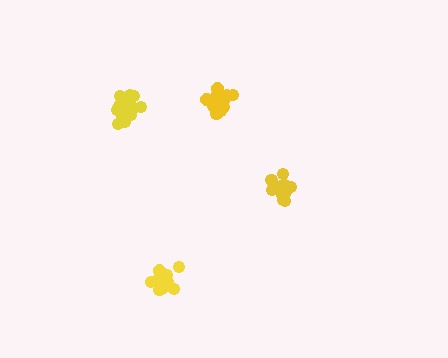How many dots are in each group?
Group 1: 15 dots, Group 2: 14 dots, Group 3: 15 dots, Group 4: 18 dots (62 total).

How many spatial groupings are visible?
There are 4 spatial groupings.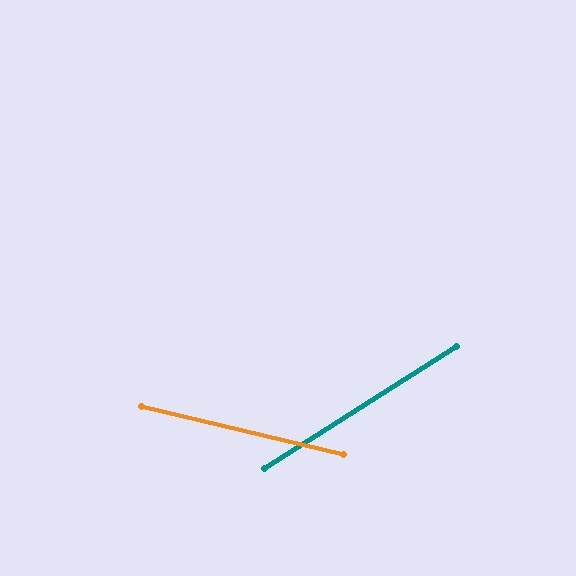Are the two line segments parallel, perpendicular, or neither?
Neither parallel nor perpendicular — they differ by about 46°.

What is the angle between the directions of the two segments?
Approximately 46 degrees.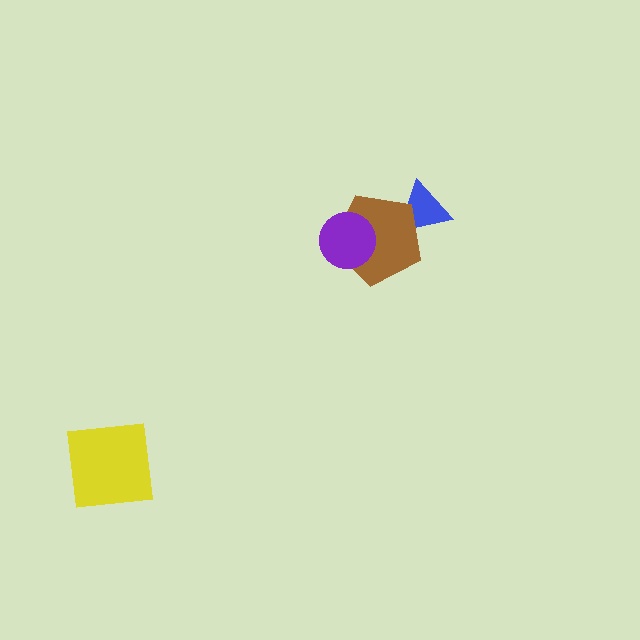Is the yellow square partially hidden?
No, no other shape covers it.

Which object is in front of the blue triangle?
The brown pentagon is in front of the blue triangle.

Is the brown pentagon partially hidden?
Yes, it is partially covered by another shape.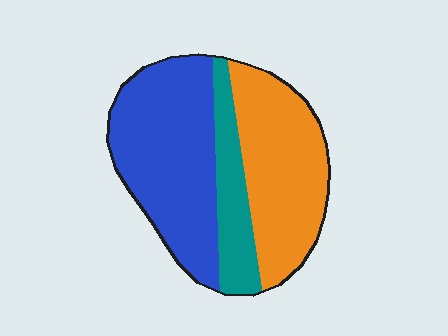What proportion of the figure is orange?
Orange takes up about three eighths (3/8) of the figure.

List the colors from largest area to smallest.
From largest to smallest: blue, orange, teal.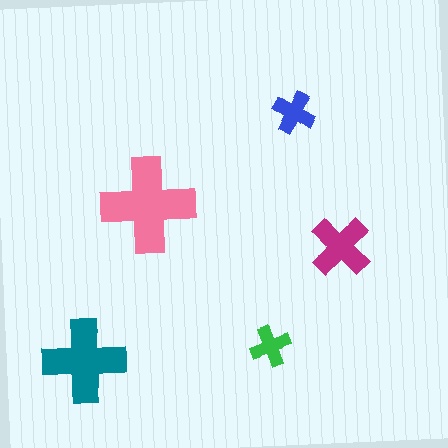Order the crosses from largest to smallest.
the pink one, the teal one, the magenta one, the blue one, the green one.